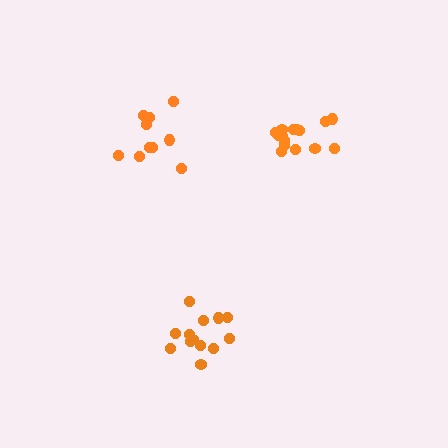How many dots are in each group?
Group 1: 13 dots, Group 2: 10 dots, Group 3: 15 dots (38 total).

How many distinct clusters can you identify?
There are 3 distinct clusters.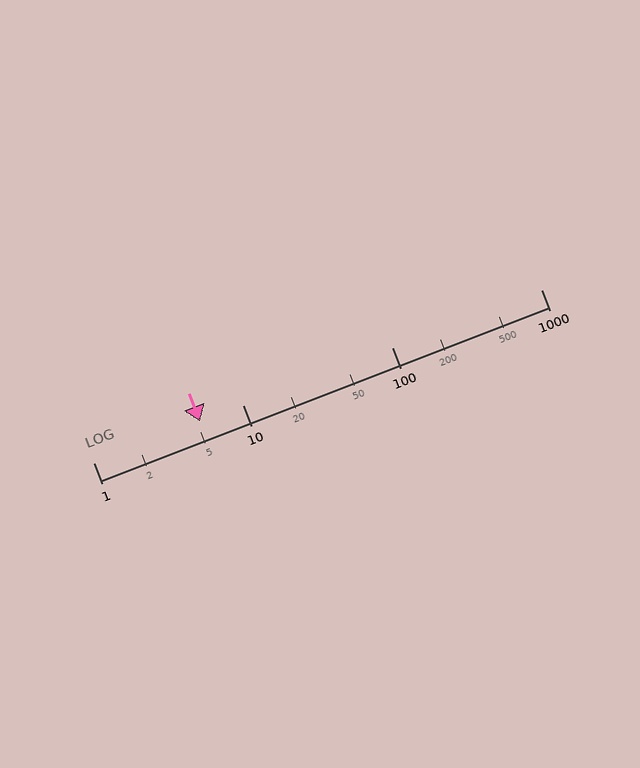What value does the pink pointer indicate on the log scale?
The pointer indicates approximately 5.2.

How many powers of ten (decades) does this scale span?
The scale spans 3 decades, from 1 to 1000.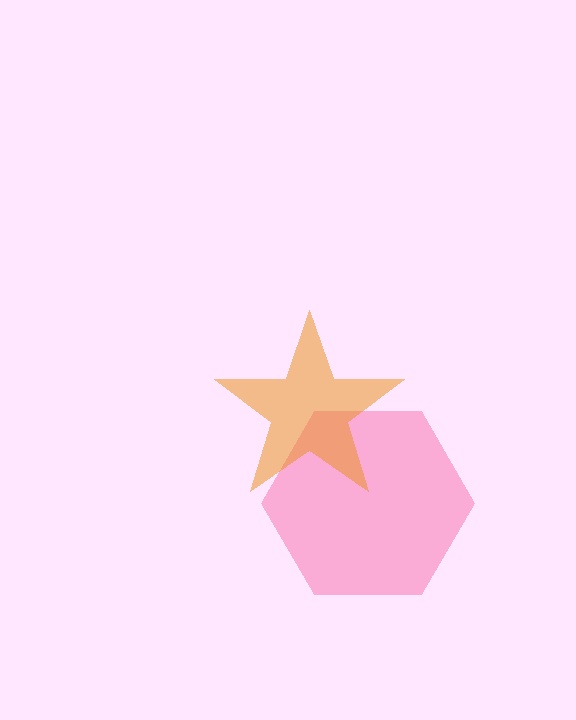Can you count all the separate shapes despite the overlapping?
Yes, there are 2 separate shapes.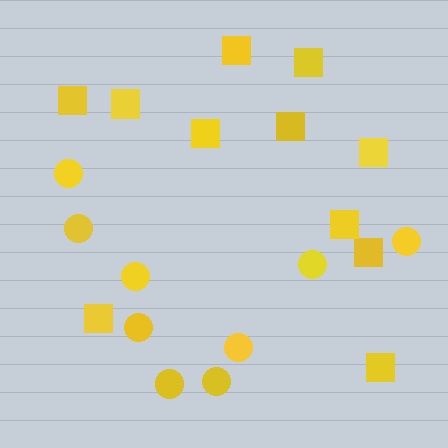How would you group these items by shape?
There are 2 groups: one group of squares (11) and one group of circles (9).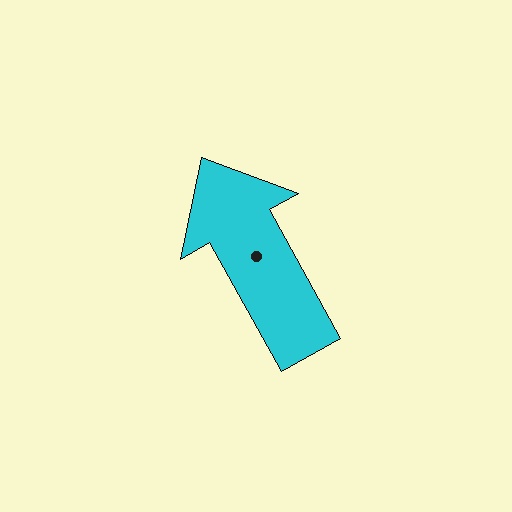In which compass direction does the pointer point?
Northwest.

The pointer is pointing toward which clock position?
Roughly 11 o'clock.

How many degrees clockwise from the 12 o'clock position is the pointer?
Approximately 331 degrees.